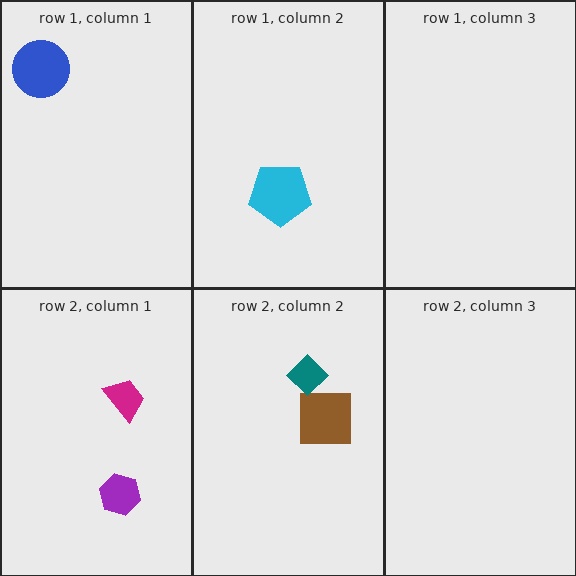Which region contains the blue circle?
The row 1, column 1 region.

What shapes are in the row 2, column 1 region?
The magenta trapezoid, the purple hexagon.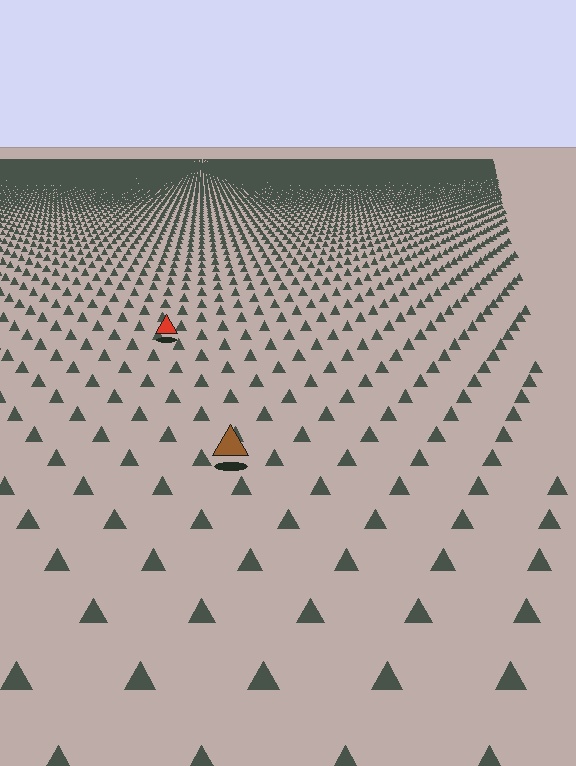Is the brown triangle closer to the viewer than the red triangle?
Yes. The brown triangle is closer — you can tell from the texture gradient: the ground texture is coarser near it.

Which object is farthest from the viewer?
The red triangle is farthest from the viewer. It appears smaller and the ground texture around it is denser.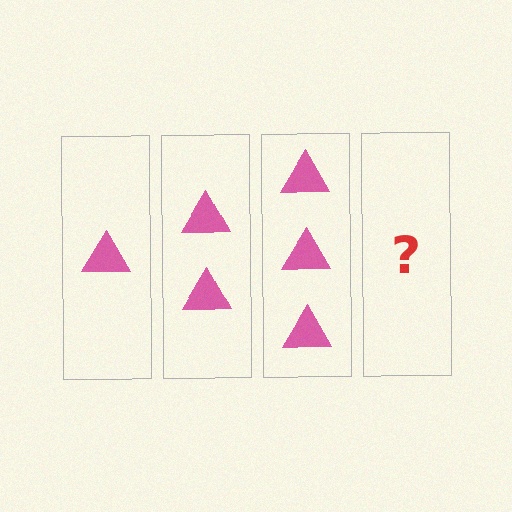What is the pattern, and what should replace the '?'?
The pattern is that each step adds one more triangle. The '?' should be 4 triangles.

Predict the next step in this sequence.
The next step is 4 triangles.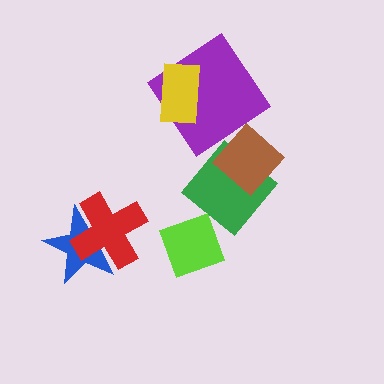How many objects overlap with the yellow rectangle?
1 object overlaps with the yellow rectangle.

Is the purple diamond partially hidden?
Yes, it is partially covered by another shape.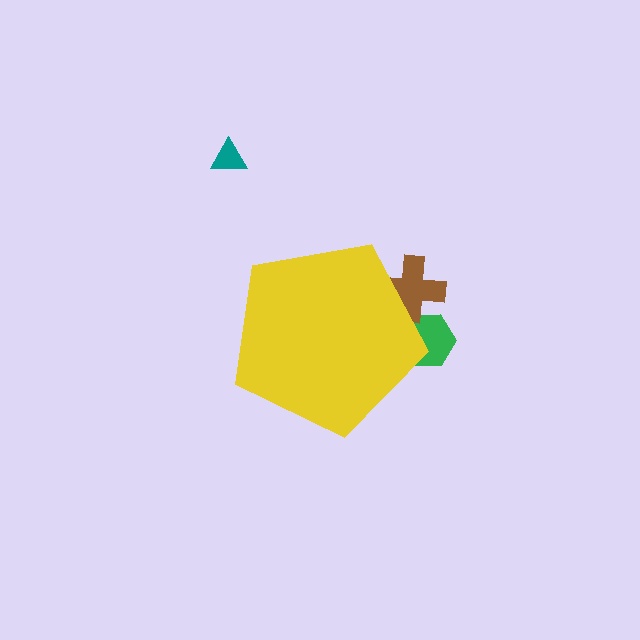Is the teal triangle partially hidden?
No, the teal triangle is fully visible.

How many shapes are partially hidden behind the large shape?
2 shapes are partially hidden.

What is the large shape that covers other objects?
A yellow pentagon.